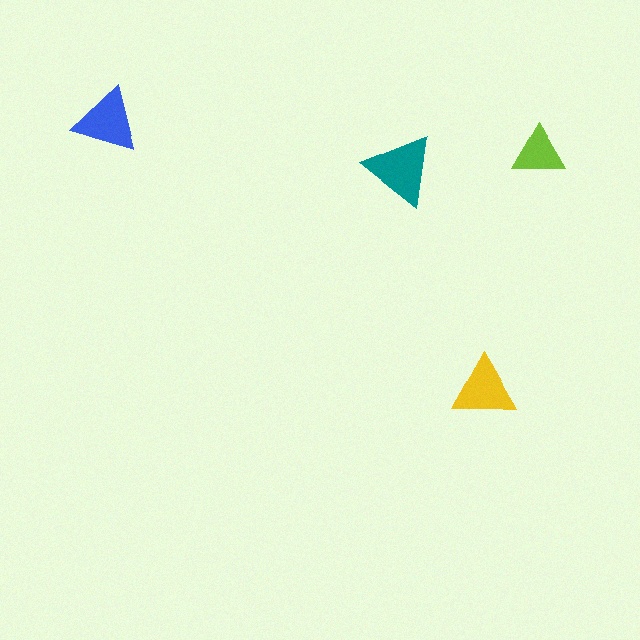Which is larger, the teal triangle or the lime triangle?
The teal one.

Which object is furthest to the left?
The blue triangle is leftmost.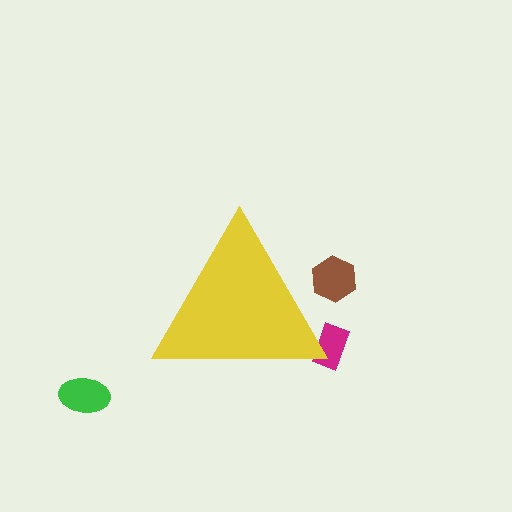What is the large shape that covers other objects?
A yellow triangle.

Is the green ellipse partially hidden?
No, the green ellipse is fully visible.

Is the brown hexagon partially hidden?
Yes, the brown hexagon is partially hidden behind the yellow triangle.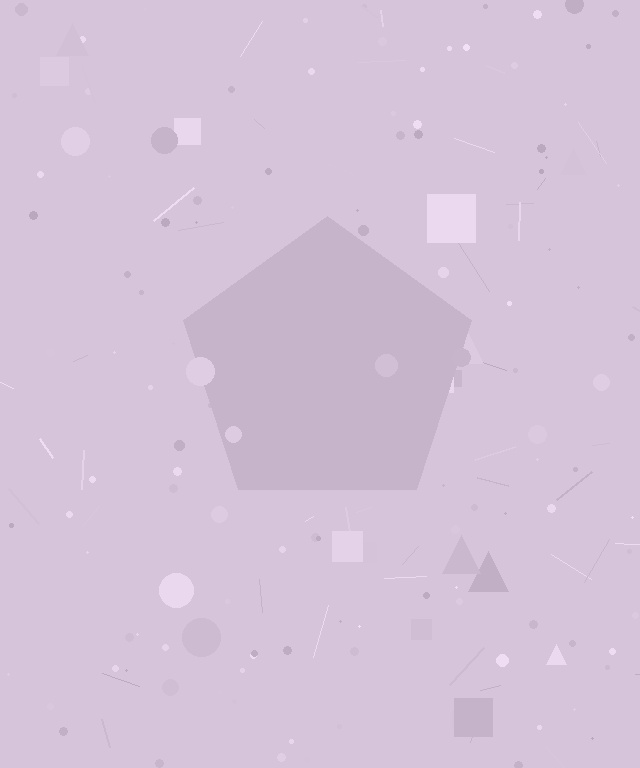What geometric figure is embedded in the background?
A pentagon is embedded in the background.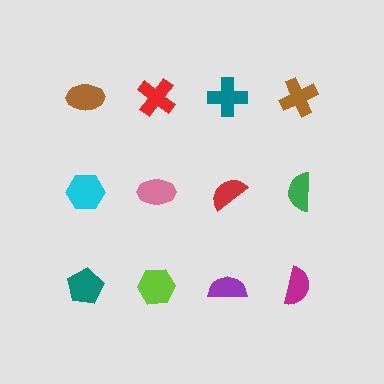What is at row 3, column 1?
A teal pentagon.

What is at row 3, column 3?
A purple semicircle.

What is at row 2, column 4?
A green semicircle.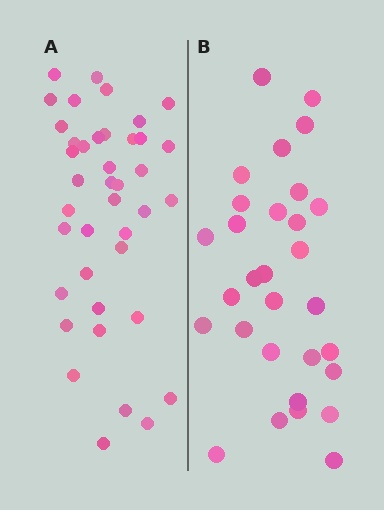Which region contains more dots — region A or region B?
Region A (the left region) has more dots.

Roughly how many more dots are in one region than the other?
Region A has roughly 10 or so more dots than region B.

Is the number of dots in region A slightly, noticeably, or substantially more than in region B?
Region A has noticeably more, but not dramatically so. The ratio is roughly 1.3 to 1.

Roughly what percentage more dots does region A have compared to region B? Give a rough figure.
About 35% more.